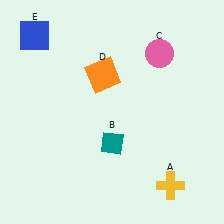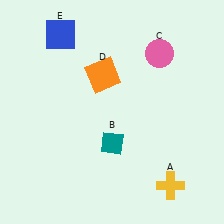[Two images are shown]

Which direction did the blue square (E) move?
The blue square (E) moved right.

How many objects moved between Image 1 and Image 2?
1 object moved between the two images.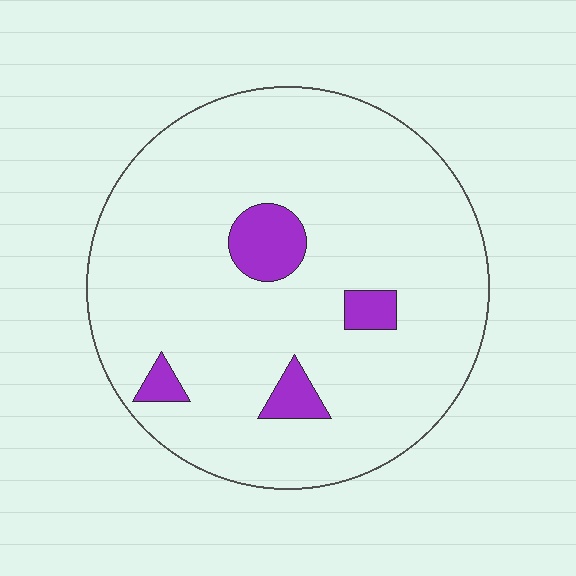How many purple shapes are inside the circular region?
4.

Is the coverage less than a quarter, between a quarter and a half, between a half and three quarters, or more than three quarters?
Less than a quarter.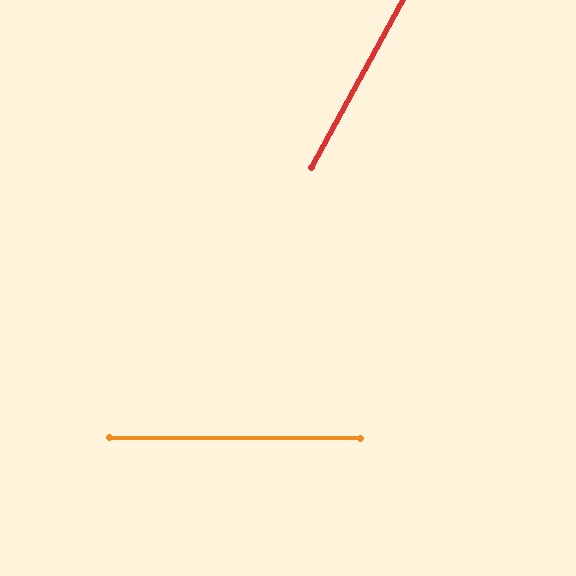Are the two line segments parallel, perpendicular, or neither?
Neither parallel nor perpendicular — they differ by about 62°.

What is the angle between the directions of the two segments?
Approximately 62 degrees.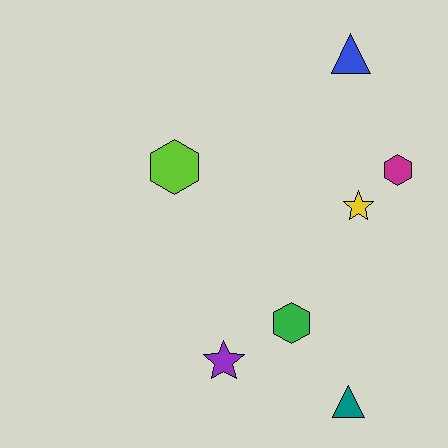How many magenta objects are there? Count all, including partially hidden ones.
There is 1 magenta object.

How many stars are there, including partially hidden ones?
There are 2 stars.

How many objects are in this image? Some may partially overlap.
There are 7 objects.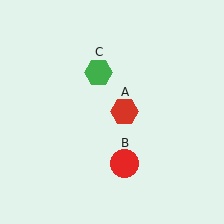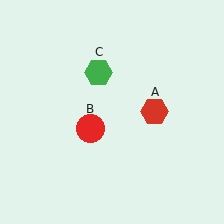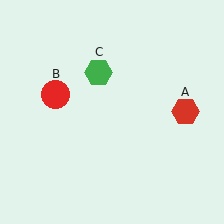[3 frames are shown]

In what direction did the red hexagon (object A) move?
The red hexagon (object A) moved right.